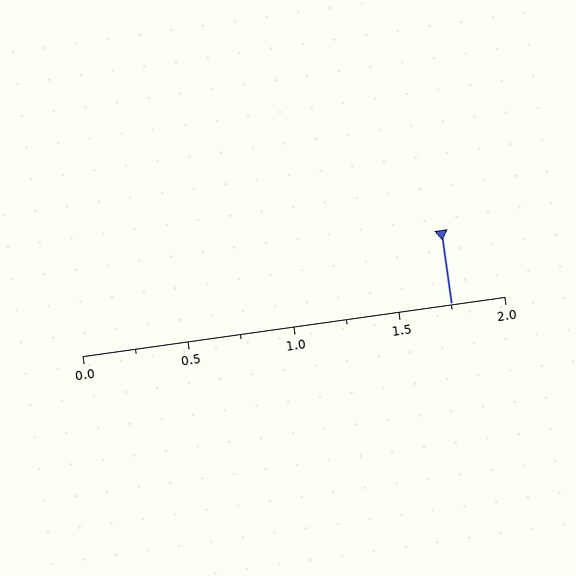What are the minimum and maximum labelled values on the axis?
The axis runs from 0.0 to 2.0.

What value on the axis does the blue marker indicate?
The marker indicates approximately 1.75.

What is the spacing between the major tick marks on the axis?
The major ticks are spaced 0.5 apart.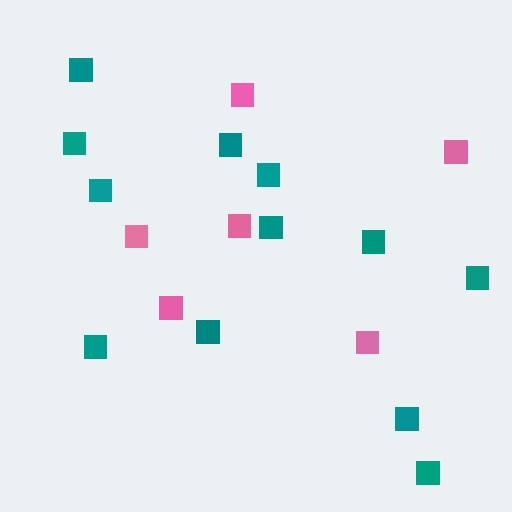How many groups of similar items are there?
There are 2 groups: one group of pink squares (6) and one group of teal squares (12).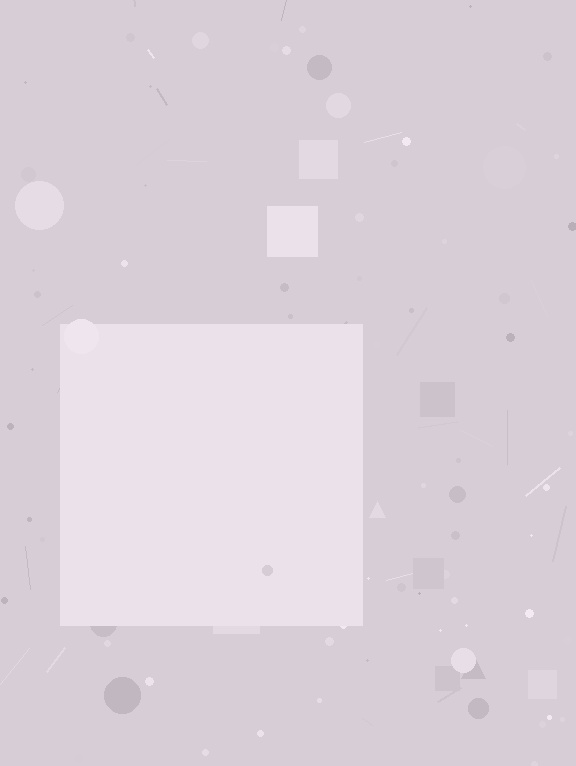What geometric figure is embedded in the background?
A square is embedded in the background.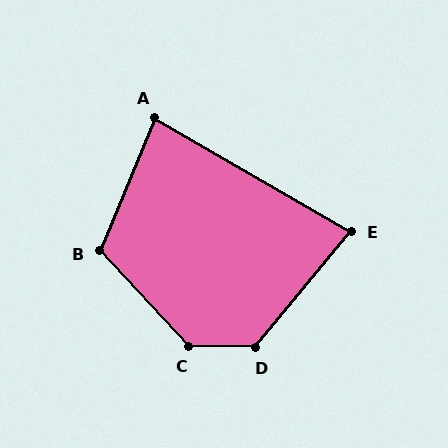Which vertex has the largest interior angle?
C, at approximately 134 degrees.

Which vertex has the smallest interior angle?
E, at approximately 81 degrees.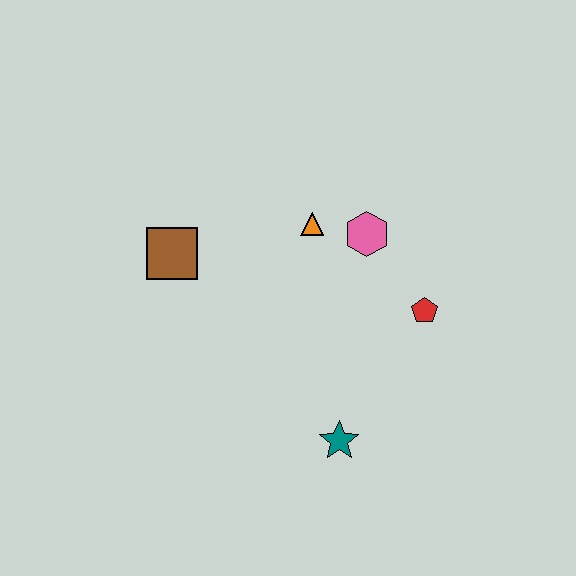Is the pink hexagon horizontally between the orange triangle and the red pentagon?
Yes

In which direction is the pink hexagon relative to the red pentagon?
The pink hexagon is above the red pentagon.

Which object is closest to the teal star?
The red pentagon is closest to the teal star.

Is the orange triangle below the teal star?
No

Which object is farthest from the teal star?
The brown square is farthest from the teal star.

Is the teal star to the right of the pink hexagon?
No